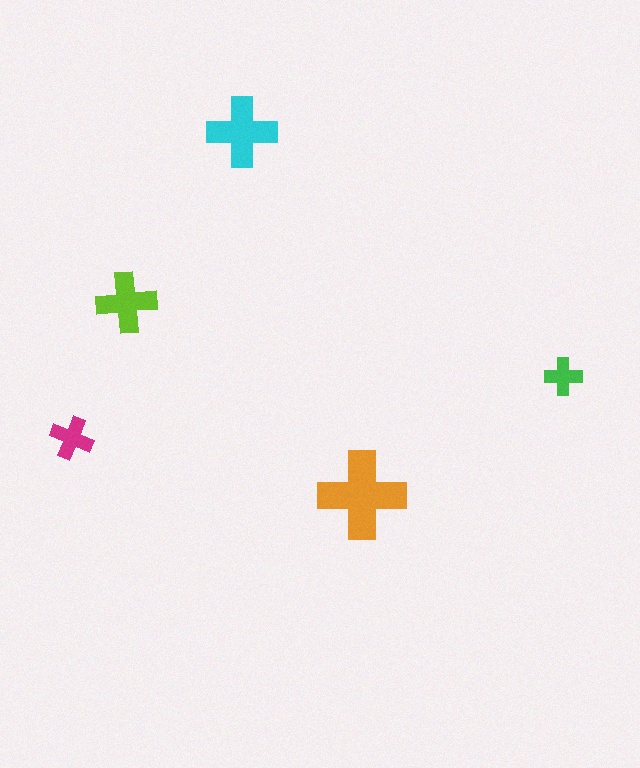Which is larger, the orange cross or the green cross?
The orange one.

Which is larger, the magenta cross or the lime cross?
The lime one.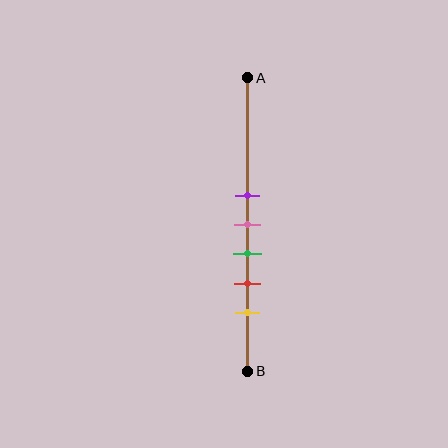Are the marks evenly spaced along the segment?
Yes, the marks are approximately evenly spaced.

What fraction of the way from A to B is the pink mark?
The pink mark is approximately 50% (0.5) of the way from A to B.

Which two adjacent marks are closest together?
The purple and pink marks are the closest adjacent pair.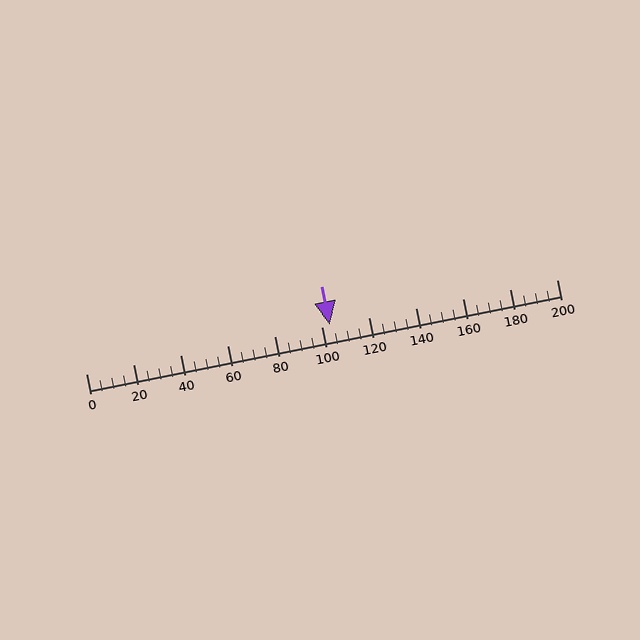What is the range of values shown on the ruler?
The ruler shows values from 0 to 200.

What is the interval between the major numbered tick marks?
The major tick marks are spaced 20 units apart.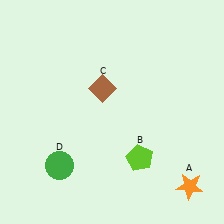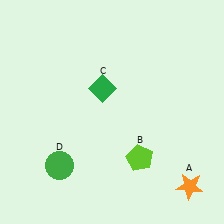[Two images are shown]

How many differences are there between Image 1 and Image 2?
There is 1 difference between the two images.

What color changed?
The diamond (C) changed from brown in Image 1 to green in Image 2.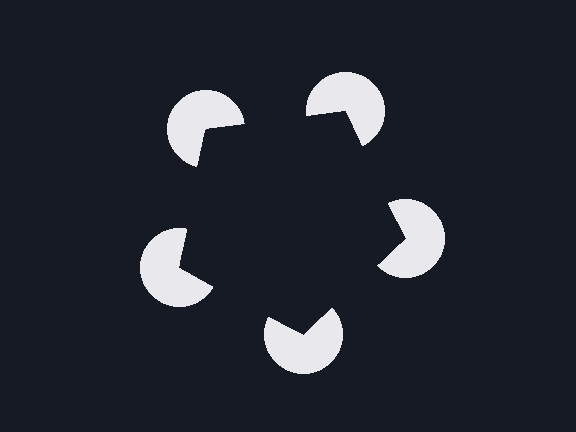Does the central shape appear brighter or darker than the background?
It typically appears slightly darker than the background, even though no actual brightness change is drawn.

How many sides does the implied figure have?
5 sides.